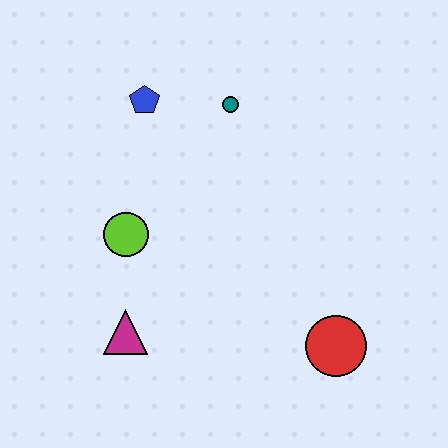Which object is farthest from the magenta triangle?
The teal circle is farthest from the magenta triangle.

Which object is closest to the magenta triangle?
The lime circle is closest to the magenta triangle.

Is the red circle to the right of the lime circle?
Yes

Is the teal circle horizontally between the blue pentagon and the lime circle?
No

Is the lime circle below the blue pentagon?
Yes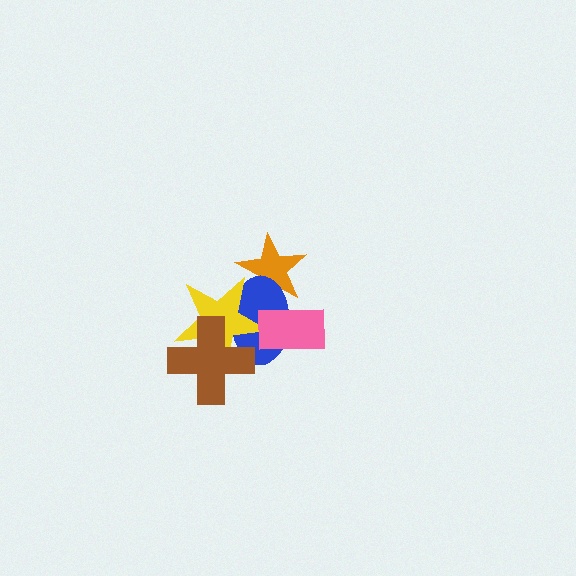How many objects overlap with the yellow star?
4 objects overlap with the yellow star.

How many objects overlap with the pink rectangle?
3 objects overlap with the pink rectangle.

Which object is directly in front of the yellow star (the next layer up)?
The pink rectangle is directly in front of the yellow star.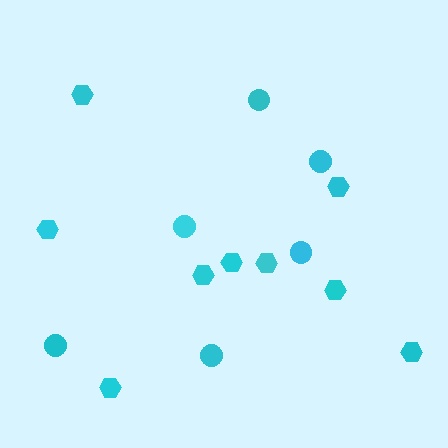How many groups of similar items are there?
There are 2 groups: one group of hexagons (9) and one group of circles (6).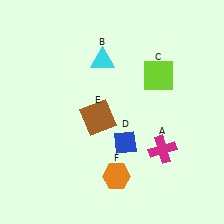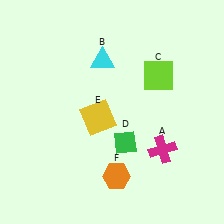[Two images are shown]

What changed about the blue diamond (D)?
In Image 1, D is blue. In Image 2, it changed to green.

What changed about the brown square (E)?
In Image 1, E is brown. In Image 2, it changed to yellow.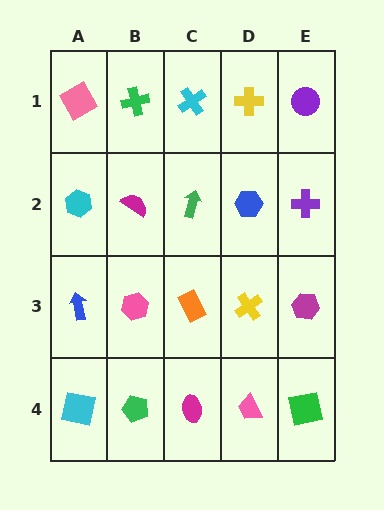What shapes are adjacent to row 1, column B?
A magenta semicircle (row 2, column B), a pink square (row 1, column A), a cyan cross (row 1, column C).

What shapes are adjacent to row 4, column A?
A blue arrow (row 3, column A), a green pentagon (row 4, column B).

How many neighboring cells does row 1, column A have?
2.